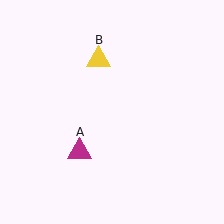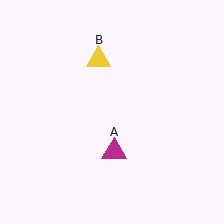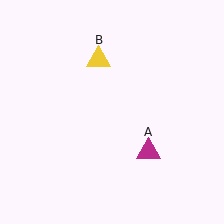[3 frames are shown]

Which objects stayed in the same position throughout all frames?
Yellow triangle (object B) remained stationary.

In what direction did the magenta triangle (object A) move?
The magenta triangle (object A) moved right.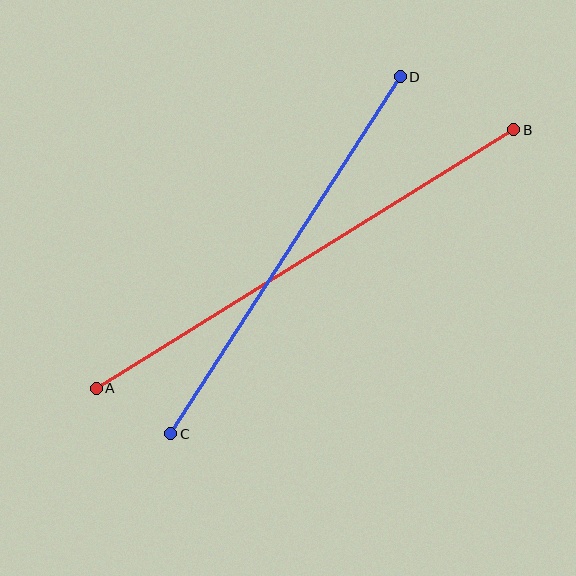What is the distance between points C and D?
The distance is approximately 424 pixels.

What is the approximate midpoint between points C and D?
The midpoint is at approximately (285, 255) pixels.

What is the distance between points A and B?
The distance is approximately 491 pixels.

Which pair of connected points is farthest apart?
Points A and B are farthest apart.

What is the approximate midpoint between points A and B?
The midpoint is at approximately (305, 259) pixels.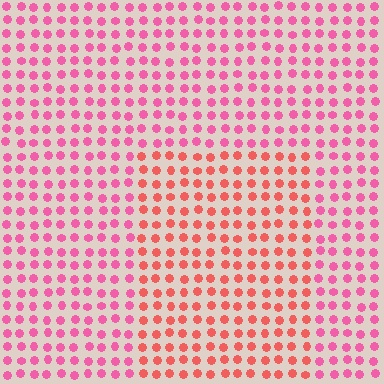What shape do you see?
I see a rectangle.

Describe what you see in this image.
The image is filled with small pink elements in a uniform arrangement. A rectangle-shaped region is visible where the elements are tinted to a slightly different hue, forming a subtle color boundary.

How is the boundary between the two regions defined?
The boundary is defined purely by a slight shift in hue (about 31 degrees). Spacing, size, and orientation are identical on both sides.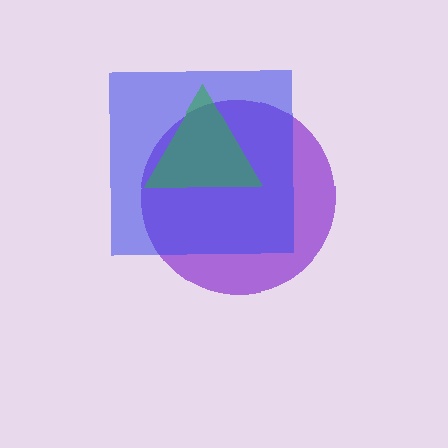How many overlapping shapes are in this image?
There are 3 overlapping shapes in the image.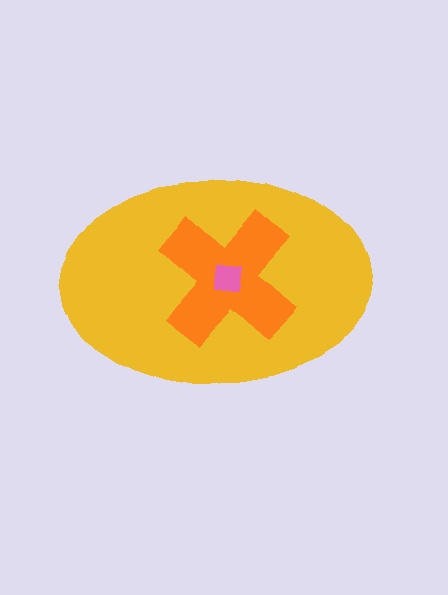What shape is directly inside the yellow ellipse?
The orange cross.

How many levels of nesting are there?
3.